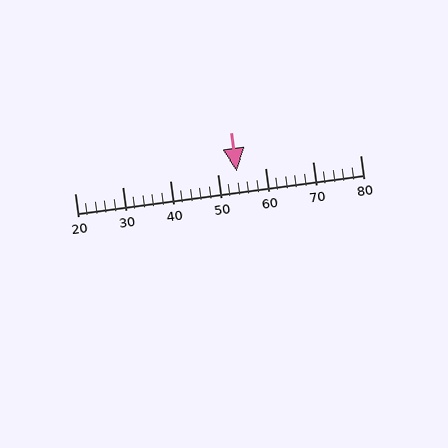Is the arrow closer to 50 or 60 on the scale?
The arrow is closer to 50.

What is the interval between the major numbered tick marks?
The major tick marks are spaced 10 units apart.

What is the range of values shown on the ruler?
The ruler shows values from 20 to 80.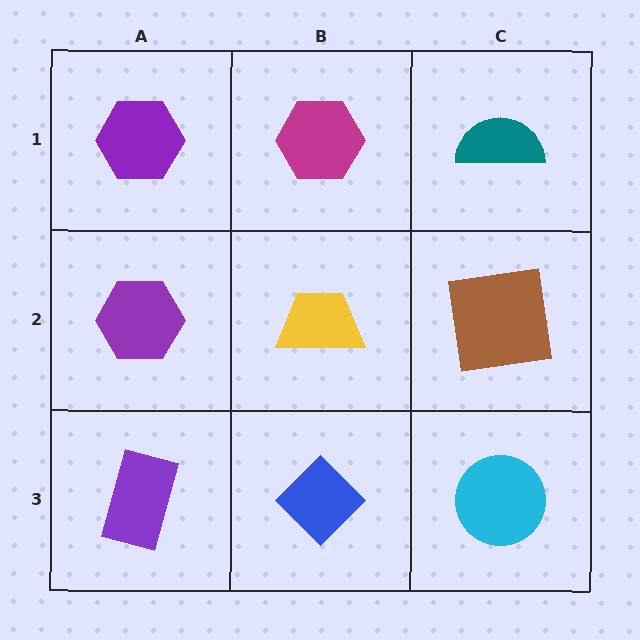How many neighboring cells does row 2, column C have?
3.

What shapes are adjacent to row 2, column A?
A purple hexagon (row 1, column A), a purple rectangle (row 3, column A), a yellow trapezoid (row 2, column B).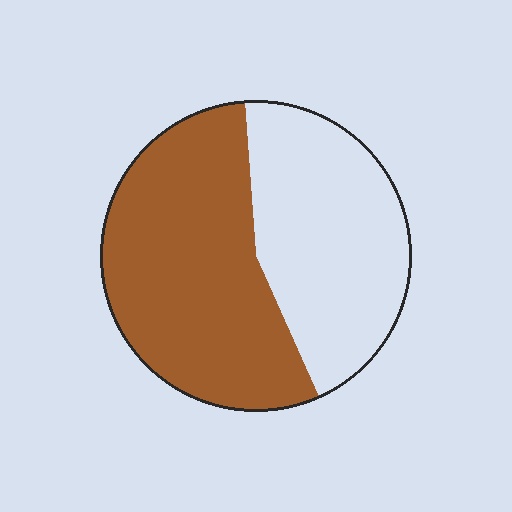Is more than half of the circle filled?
Yes.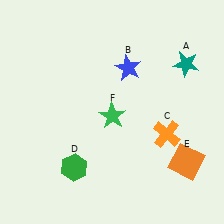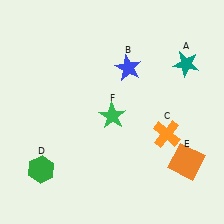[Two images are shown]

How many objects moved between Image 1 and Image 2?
1 object moved between the two images.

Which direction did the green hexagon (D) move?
The green hexagon (D) moved left.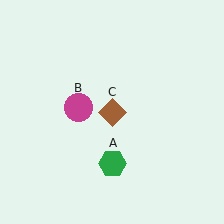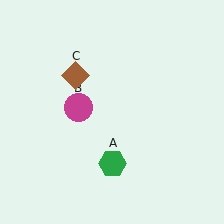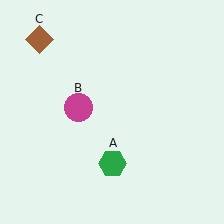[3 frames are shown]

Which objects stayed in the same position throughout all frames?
Green hexagon (object A) and magenta circle (object B) remained stationary.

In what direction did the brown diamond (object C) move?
The brown diamond (object C) moved up and to the left.